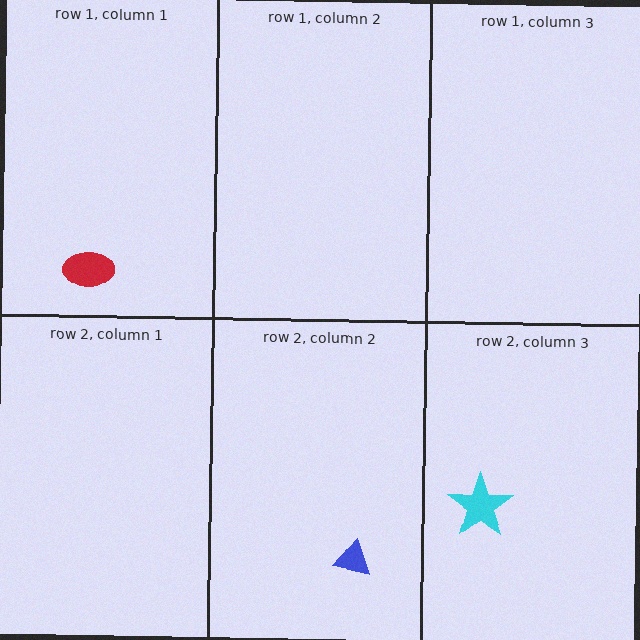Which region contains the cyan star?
The row 2, column 3 region.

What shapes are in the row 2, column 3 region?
The cyan star.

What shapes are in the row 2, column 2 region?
The blue triangle.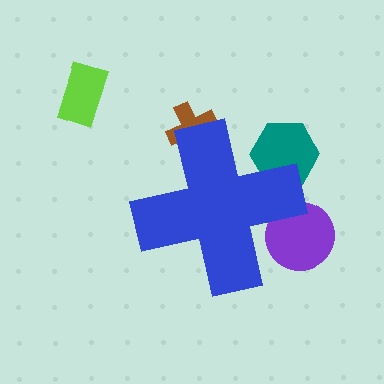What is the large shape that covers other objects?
A blue cross.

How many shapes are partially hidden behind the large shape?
3 shapes are partially hidden.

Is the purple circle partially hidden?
Yes, the purple circle is partially hidden behind the blue cross.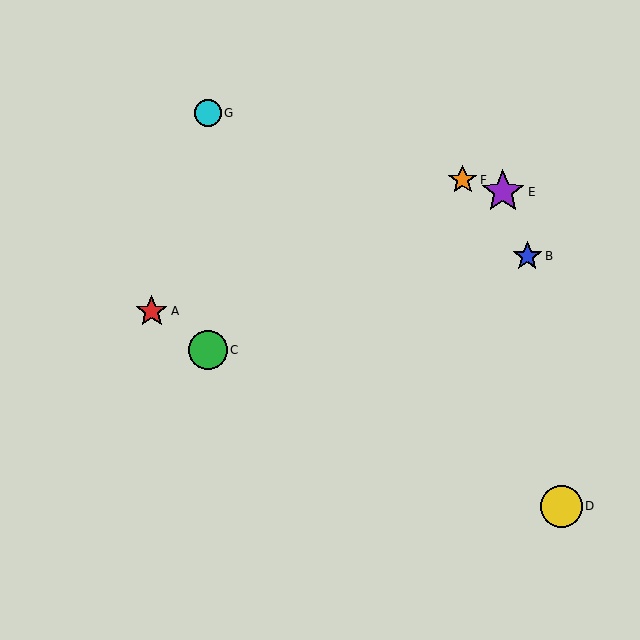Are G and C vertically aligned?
Yes, both are at x≈208.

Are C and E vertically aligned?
No, C is at x≈208 and E is at x≈503.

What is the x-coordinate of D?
Object D is at x≈561.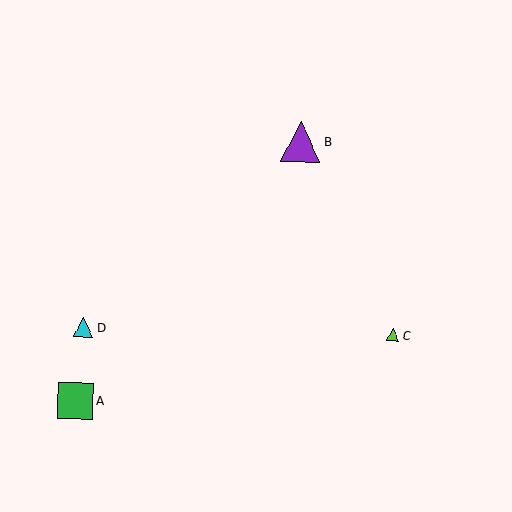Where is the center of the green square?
The center of the green square is at (75, 401).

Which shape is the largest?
The purple triangle (labeled B) is the largest.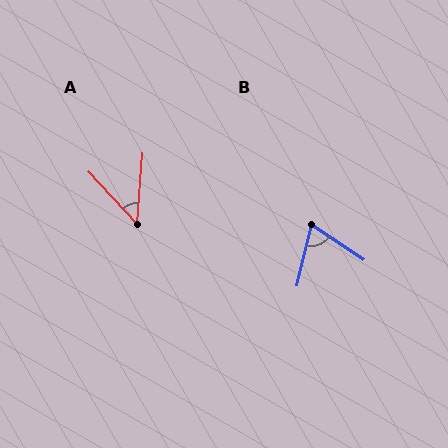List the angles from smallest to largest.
A (47°), B (69°).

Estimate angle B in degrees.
Approximately 69 degrees.